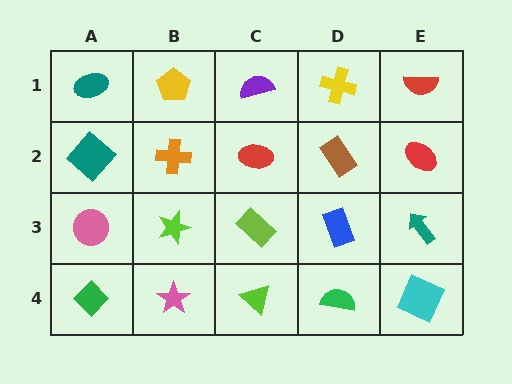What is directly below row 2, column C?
A lime rectangle.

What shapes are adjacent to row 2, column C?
A purple semicircle (row 1, column C), a lime rectangle (row 3, column C), an orange cross (row 2, column B), a brown rectangle (row 2, column D).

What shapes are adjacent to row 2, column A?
A teal ellipse (row 1, column A), a pink circle (row 3, column A), an orange cross (row 2, column B).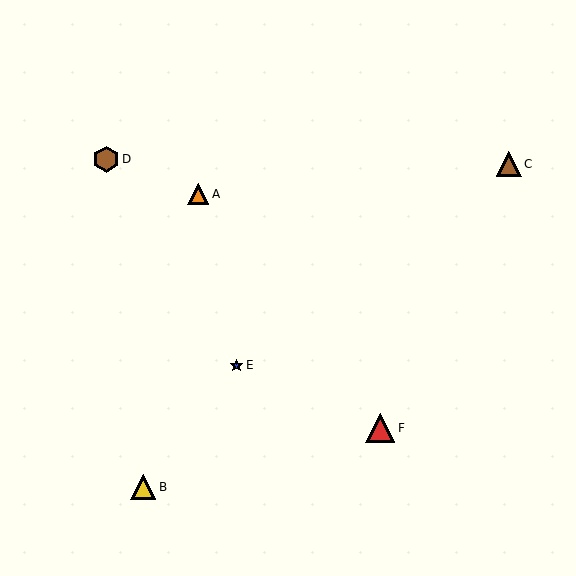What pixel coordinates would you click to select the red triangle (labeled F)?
Click at (380, 428) to select the red triangle F.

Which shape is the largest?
The red triangle (labeled F) is the largest.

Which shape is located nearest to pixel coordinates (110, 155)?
The brown hexagon (labeled D) at (106, 159) is nearest to that location.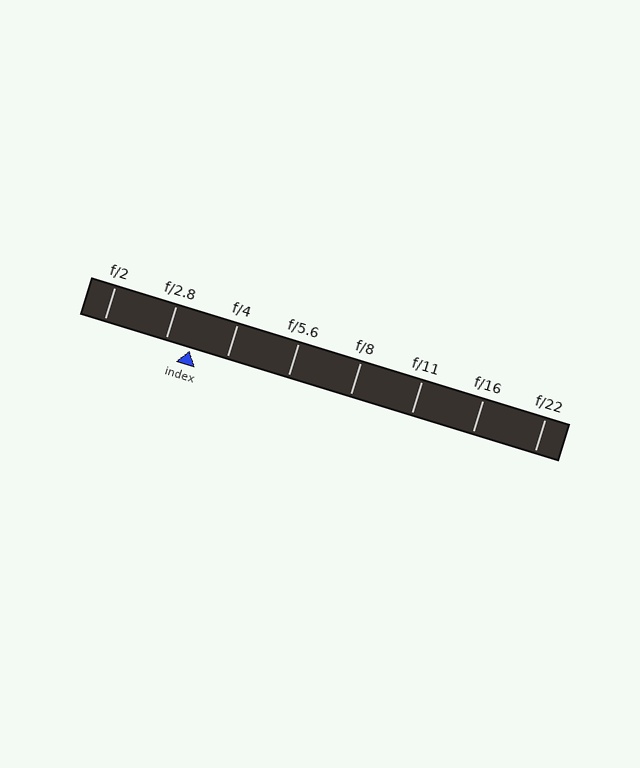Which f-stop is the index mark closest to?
The index mark is closest to f/2.8.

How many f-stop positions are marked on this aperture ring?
There are 8 f-stop positions marked.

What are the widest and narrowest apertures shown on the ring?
The widest aperture shown is f/2 and the narrowest is f/22.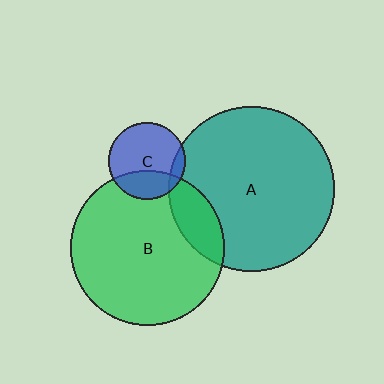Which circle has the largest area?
Circle A (teal).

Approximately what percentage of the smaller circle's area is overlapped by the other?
Approximately 30%.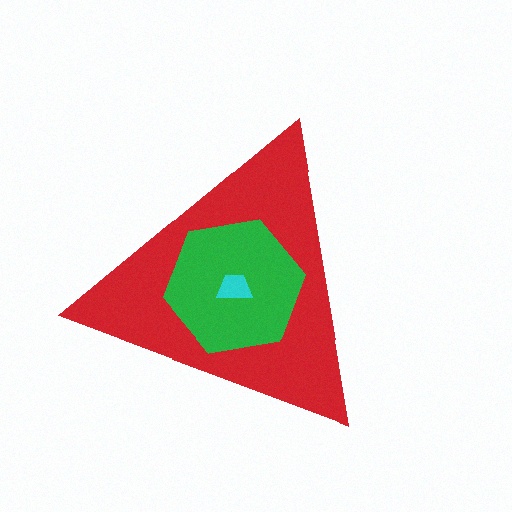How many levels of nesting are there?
3.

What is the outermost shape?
The red triangle.